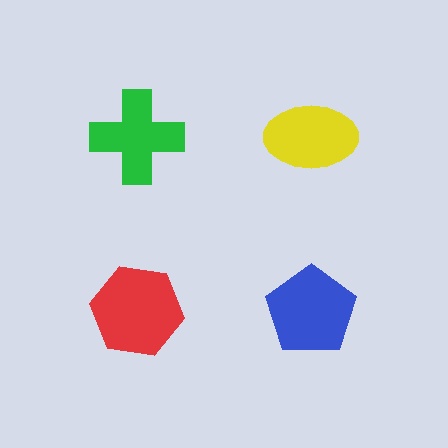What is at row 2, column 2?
A blue pentagon.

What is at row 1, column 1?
A green cross.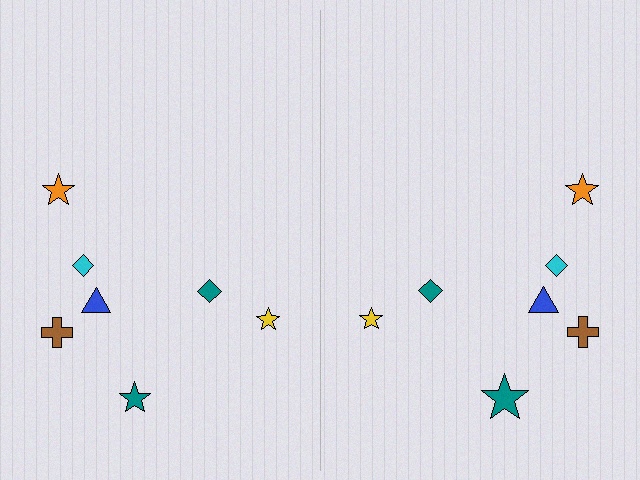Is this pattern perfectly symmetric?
No, the pattern is not perfectly symmetric. The teal star on the right side has a different size than its mirror counterpart.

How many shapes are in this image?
There are 14 shapes in this image.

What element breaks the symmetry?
The teal star on the right side has a different size than its mirror counterpart.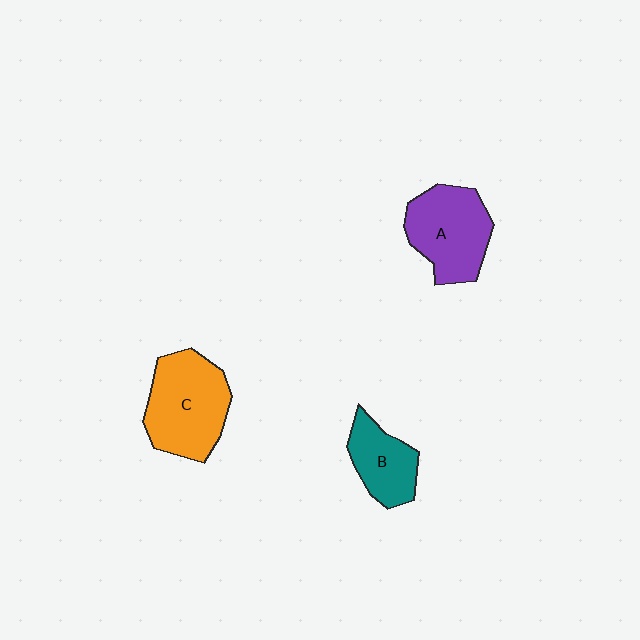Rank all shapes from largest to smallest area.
From largest to smallest: C (orange), A (purple), B (teal).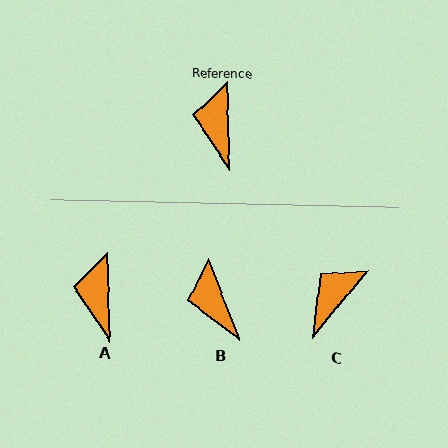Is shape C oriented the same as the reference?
No, it is off by about 40 degrees.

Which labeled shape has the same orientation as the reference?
A.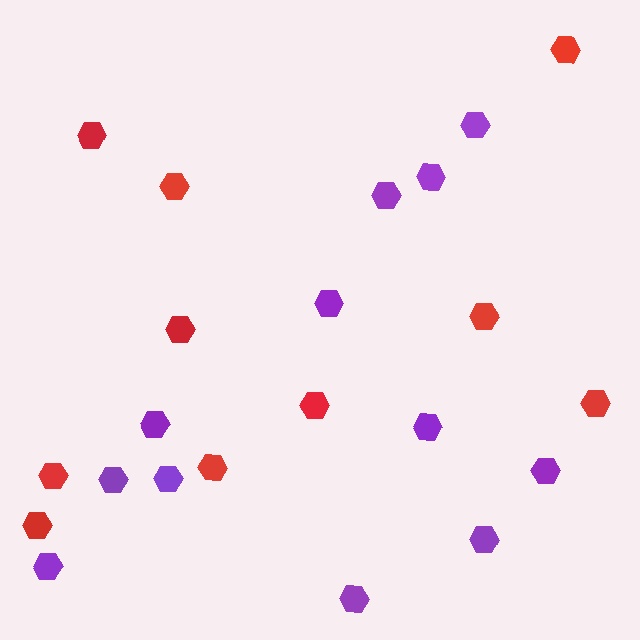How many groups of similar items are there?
There are 2 groups: one group of purple hexagons (12) and one group of red hexagons (10).